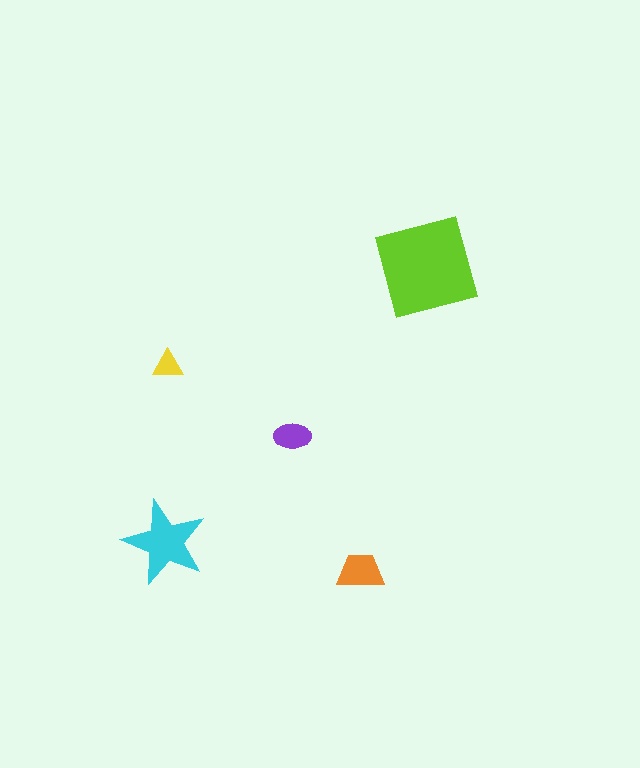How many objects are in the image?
There are 5 objects in the image.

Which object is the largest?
The lime square.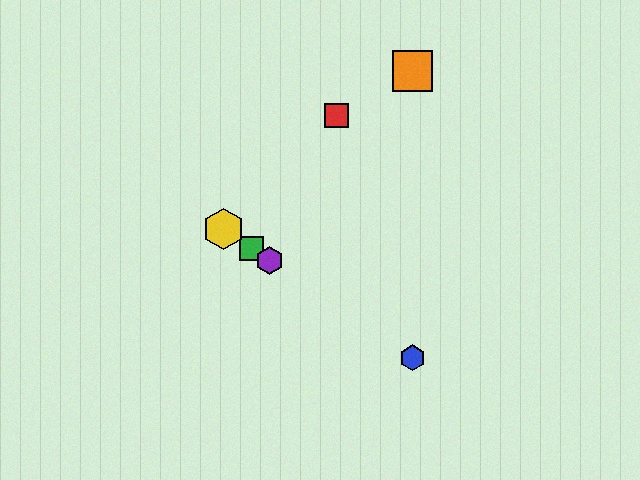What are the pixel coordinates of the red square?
The red square is at (337, 116).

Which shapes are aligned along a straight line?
The blue hexagon, the green square, the yellow hexagon, the purple hexagon are aligned along a straight line.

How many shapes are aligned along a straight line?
4 shapes (the blue hexagon, the green square, the yellow hexagon, the purple hexagon) are aligned along a straight line.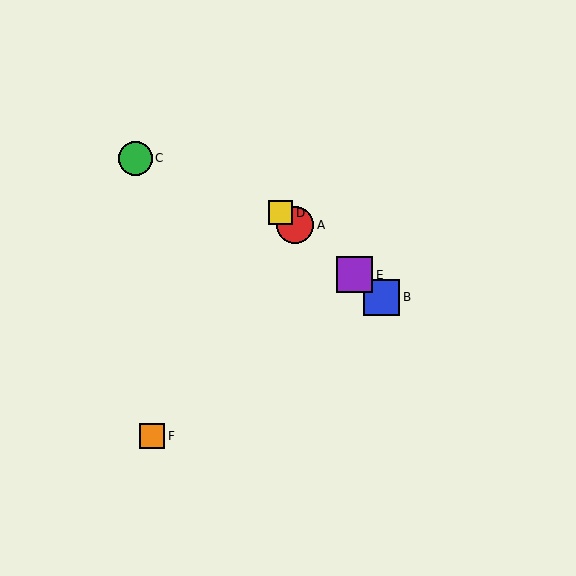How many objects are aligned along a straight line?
4 objects (A, B, D, E) are aligned along a straight line.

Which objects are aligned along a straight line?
Objects A, B, D, E are aligned along a straight line.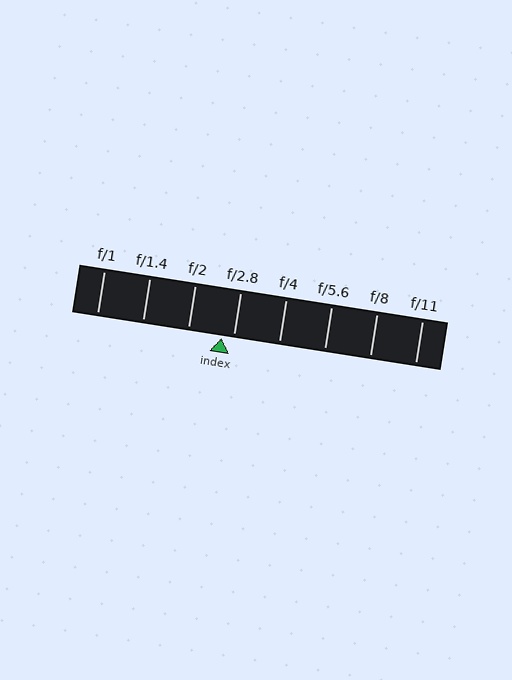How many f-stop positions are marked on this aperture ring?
There are 8 f-stop positions marked.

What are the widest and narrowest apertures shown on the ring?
The widest aperture shown is f/1 and the narrowest is f/11.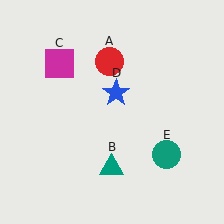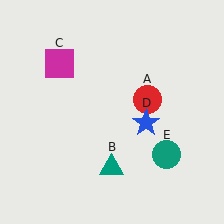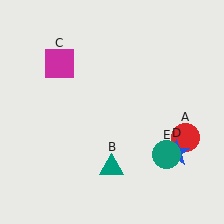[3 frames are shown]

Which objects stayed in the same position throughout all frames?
Teal triangle (object B) and magenta square (object C) and teal circle (object E) remained stationary.